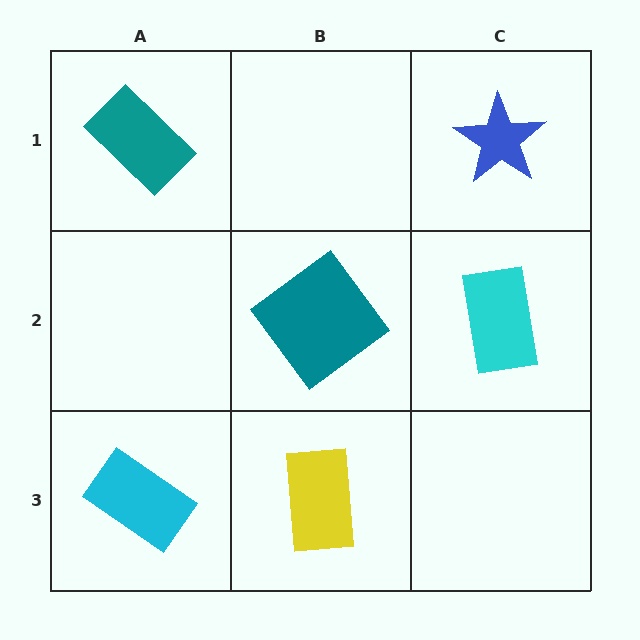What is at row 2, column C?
A cyan rectangle.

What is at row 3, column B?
A yellow rectangle.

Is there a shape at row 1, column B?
No, that cell is empty.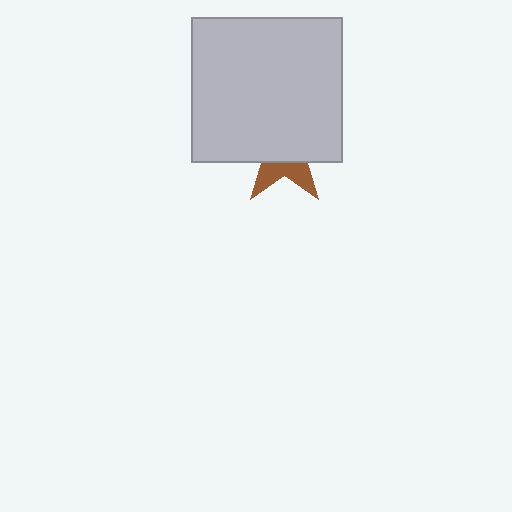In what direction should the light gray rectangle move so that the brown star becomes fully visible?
The light gray rectangle should move up. That is the shortest direction to clear the overlap and leave the brown star fully visible.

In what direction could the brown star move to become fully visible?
The brown star could move down. That would shift it out from behind the light gray rectangle entirely.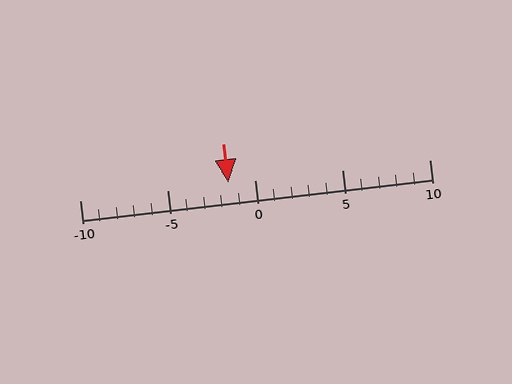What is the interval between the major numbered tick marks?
The major tick marks are spaced 5 units apart.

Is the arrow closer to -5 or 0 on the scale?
The arrow is closer to 0.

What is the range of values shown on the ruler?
The ruler shows values from -10 to 10.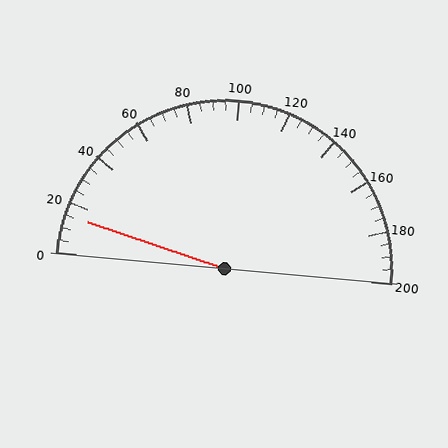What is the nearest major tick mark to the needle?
The nearest major tick mark is 20.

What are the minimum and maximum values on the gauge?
The gauge ranges from 0 to 200.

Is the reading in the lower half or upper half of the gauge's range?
The reading is in the lower half of the range (0 to 200).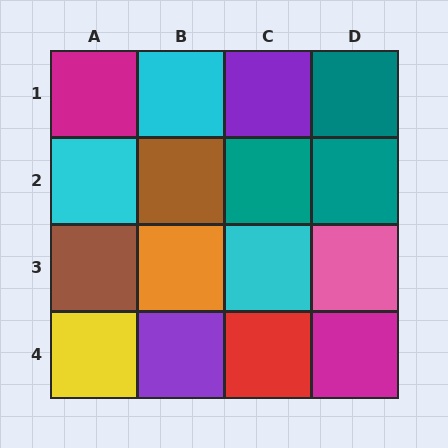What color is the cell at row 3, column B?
Orange.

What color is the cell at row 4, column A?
Yellow.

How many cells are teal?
3 cells are teal.